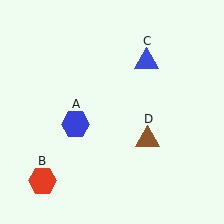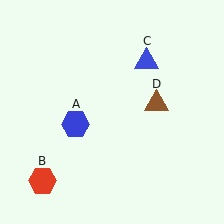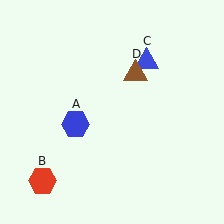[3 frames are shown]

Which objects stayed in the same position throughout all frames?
Blue hexagon (object A) and red hexagon (object B) and blue triangle (object C) remained stationary.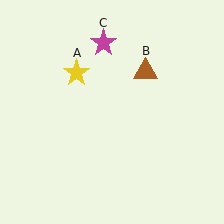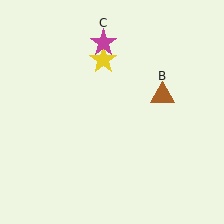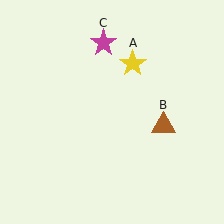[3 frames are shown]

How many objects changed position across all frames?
2 objects changed position: yellow star (object A), brown triangle (object B).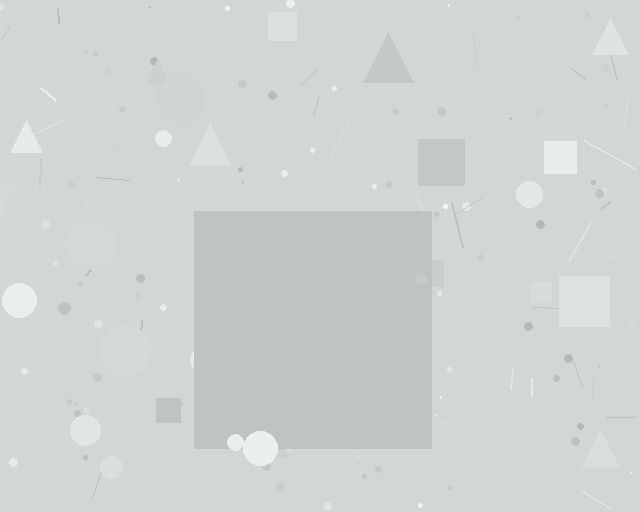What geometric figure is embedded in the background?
A square is embedded in the background.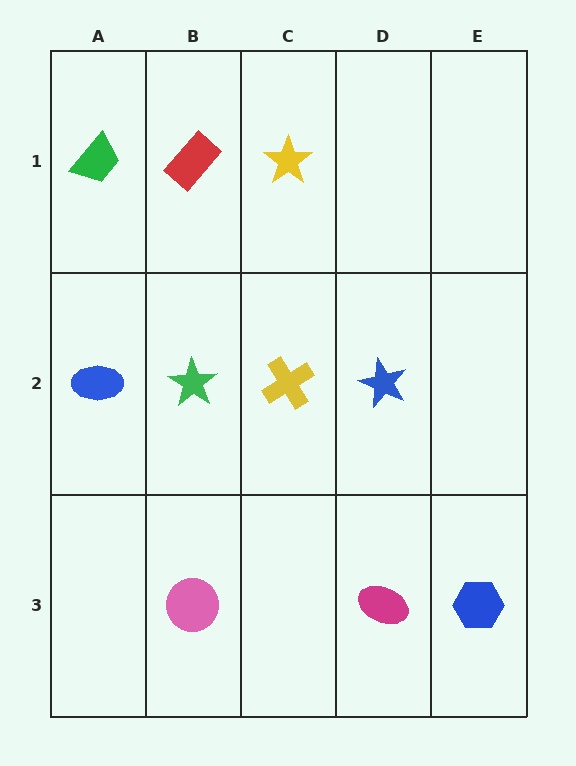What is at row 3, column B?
A pink circle.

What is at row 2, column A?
A blue ellipse.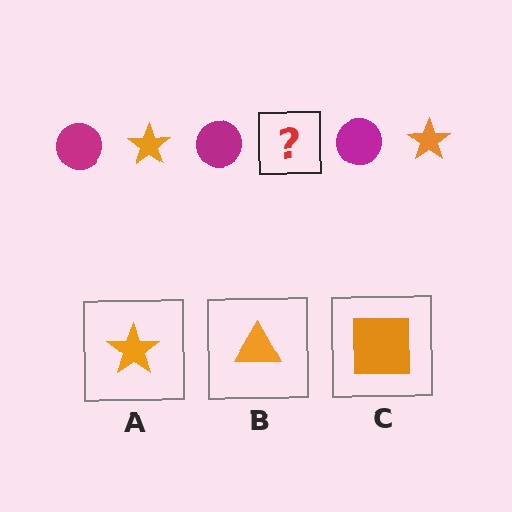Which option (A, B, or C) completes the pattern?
A.